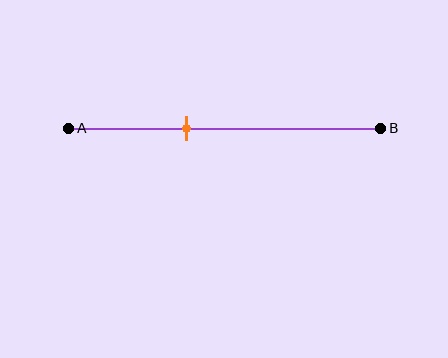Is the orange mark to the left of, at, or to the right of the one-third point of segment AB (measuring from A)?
The orange mark is to the right of the one-third point of segment AB.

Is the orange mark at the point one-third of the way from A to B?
No, the mark is at about 40% from A, not at the 33% one-third point.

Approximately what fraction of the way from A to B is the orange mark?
The orange mark is approximately 40% of the way from A to B.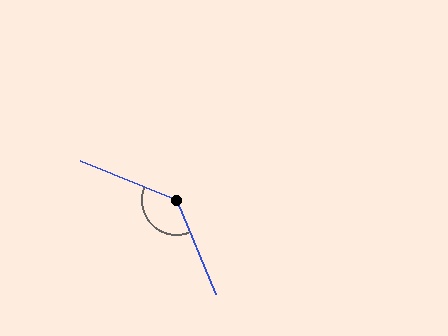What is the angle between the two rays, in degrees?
Approximately 135 degrees.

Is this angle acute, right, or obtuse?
It is obtuse.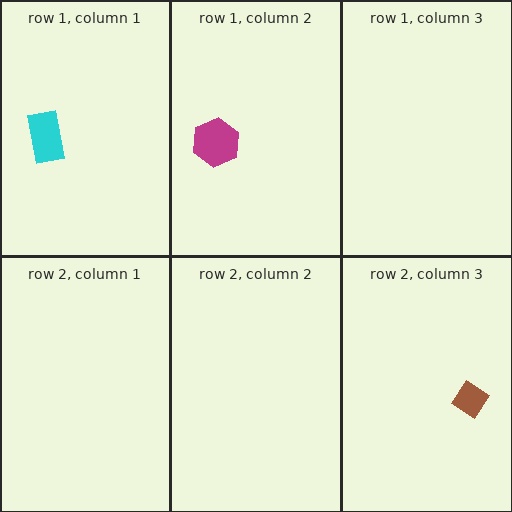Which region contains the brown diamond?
The row 2, column 3 region.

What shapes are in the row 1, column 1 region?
The cyan rectangle.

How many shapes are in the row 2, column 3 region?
1.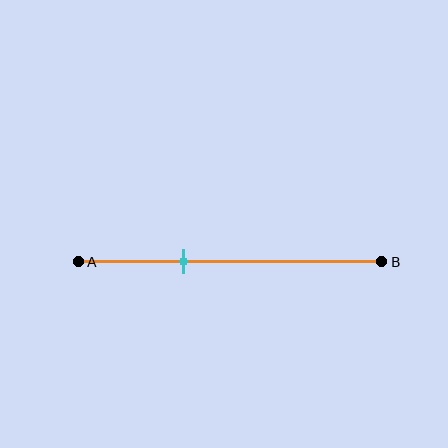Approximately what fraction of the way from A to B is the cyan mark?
The cyan mark is approximately 35% of the way from A to B.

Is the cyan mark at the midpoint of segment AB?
No, the mark is at about 35% from A, not at the 50% midpoint.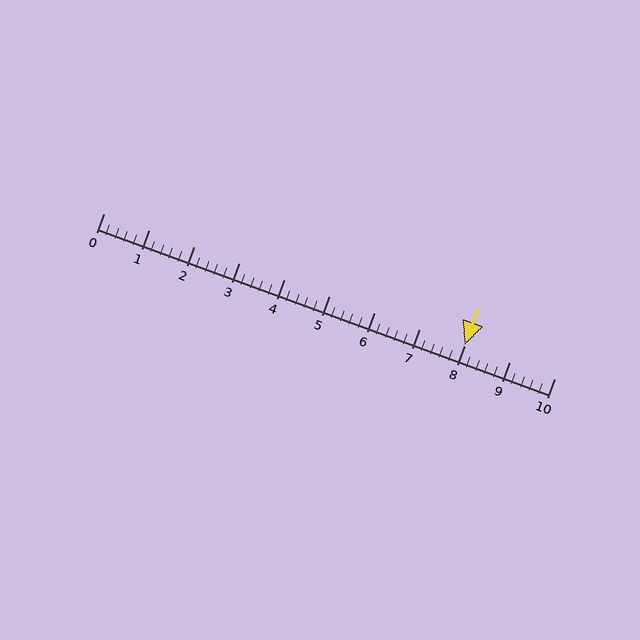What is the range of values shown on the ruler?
The ruler shows values from 0 to 10.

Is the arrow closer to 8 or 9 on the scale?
The arrow is closer to 8.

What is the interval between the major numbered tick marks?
The major tick marks are spaced 1 units apart.